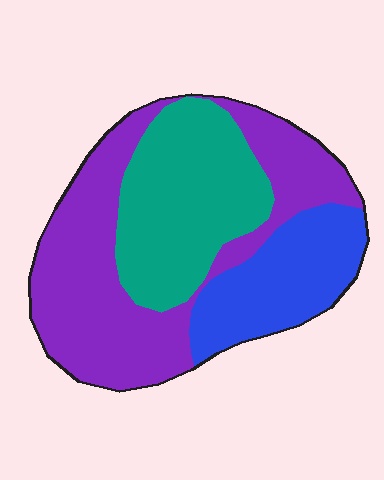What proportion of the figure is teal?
Teal covers around 30% of the figure.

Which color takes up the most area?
Purple, at roughly 45%.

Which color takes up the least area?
Blue, at roughly 20%.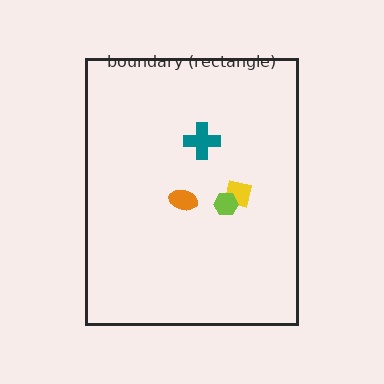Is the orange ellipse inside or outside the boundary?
Inside.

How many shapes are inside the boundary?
4 inside, 0 outside.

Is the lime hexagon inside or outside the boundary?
Inside.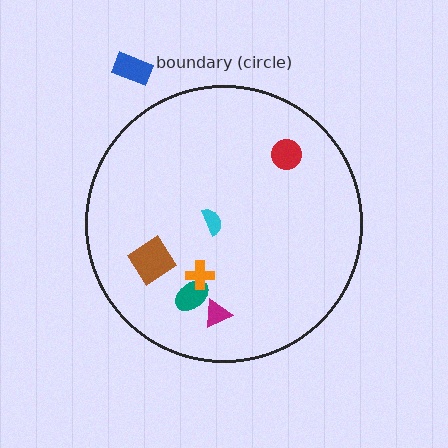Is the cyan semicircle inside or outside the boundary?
Inside.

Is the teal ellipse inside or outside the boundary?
Inside.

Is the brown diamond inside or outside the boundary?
Inside.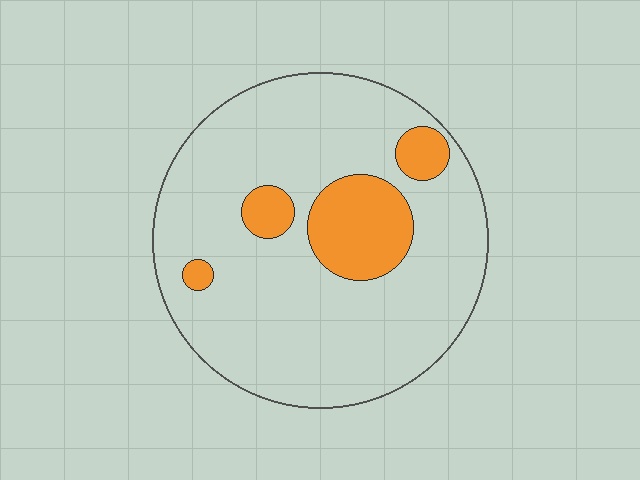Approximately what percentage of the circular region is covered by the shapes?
Approximately 15%.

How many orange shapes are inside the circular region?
4.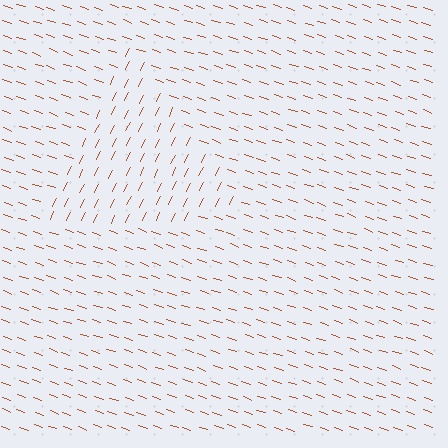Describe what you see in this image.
The image is filled with small brown line segments. A triangle region in the image has lines oriented differently from the surrounding lines, creating a visible texture boundary.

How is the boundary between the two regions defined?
The boundary is defined purely by a change in line orientation (approximately 83 degrees difference). All lines are the same color and thickness.